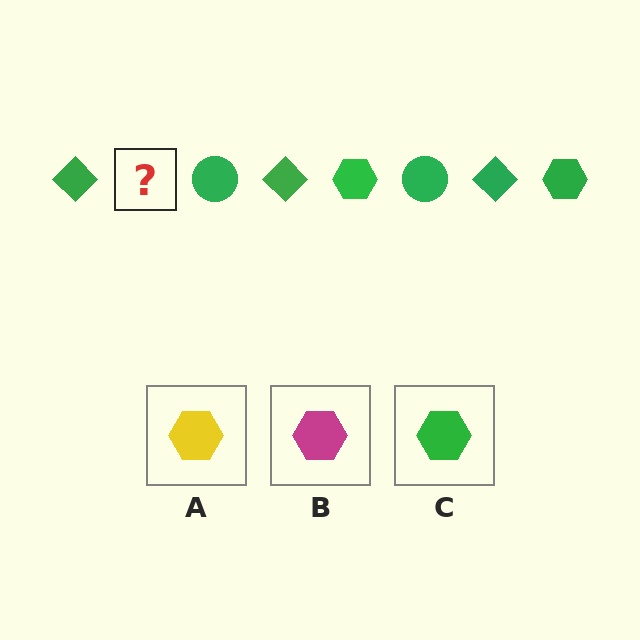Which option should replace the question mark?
Option C.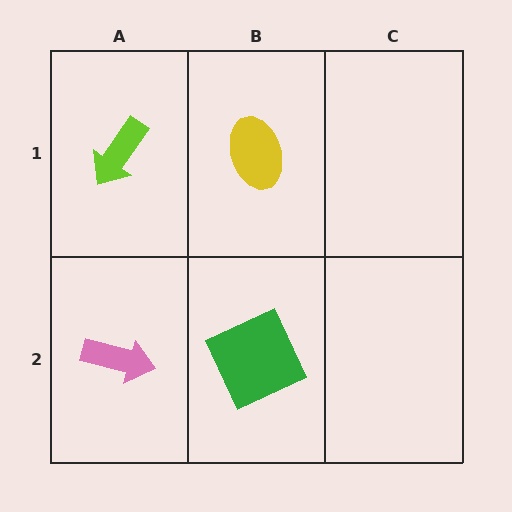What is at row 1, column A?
A lime arrow.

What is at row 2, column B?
A green square.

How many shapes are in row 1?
2 shapes.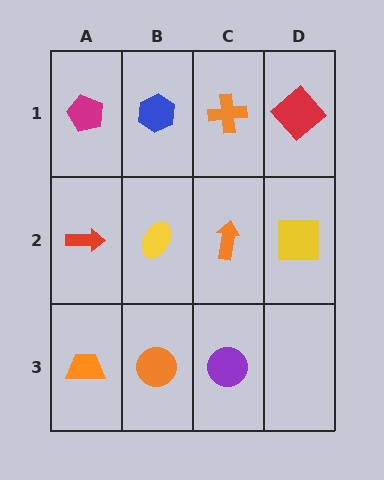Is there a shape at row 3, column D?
No, that cell is empty.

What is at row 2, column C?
An orange arrow.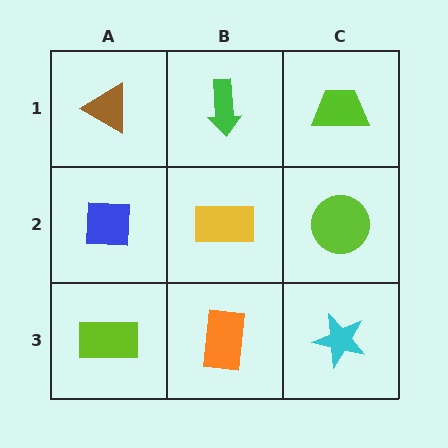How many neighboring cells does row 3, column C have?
2.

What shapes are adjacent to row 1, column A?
A blue square (row 2, column A), a green arrow (row 1, column B).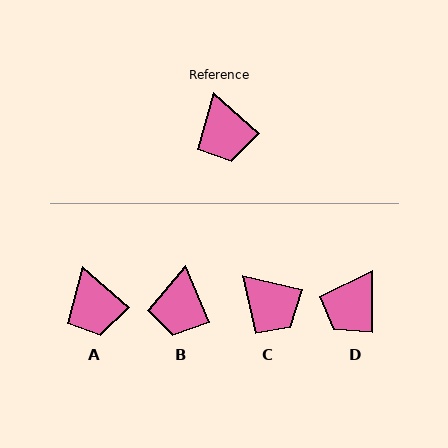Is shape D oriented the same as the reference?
No, it is off by about 48 degrees.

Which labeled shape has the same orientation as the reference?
A.